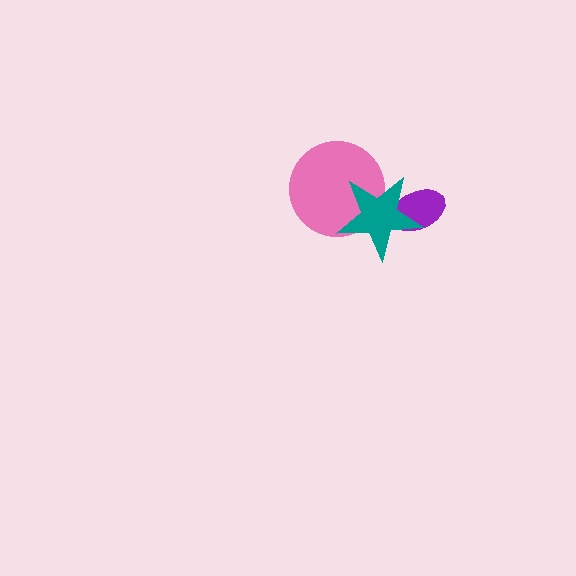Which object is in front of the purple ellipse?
The teal star is in front of the purple ellipse.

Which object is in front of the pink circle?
The teal star is in front of the pink circle.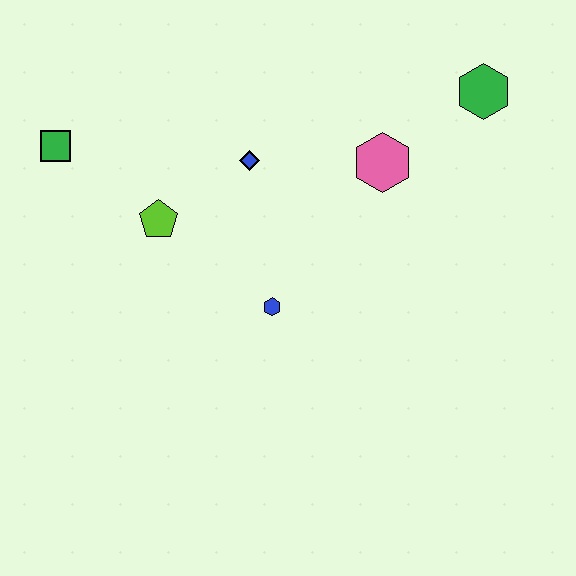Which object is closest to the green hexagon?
The pink hexagon is closest to the green hexagon.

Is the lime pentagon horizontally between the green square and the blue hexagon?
Yes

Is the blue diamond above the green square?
No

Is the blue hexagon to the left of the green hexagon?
Yes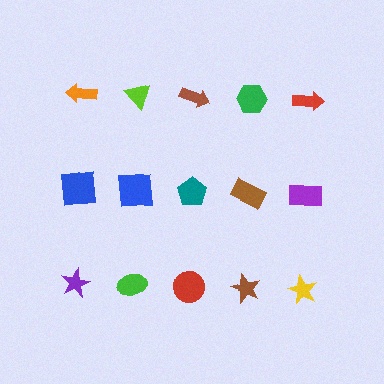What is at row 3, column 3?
A red circle.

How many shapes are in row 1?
5 shapes.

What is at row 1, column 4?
A green hexagon.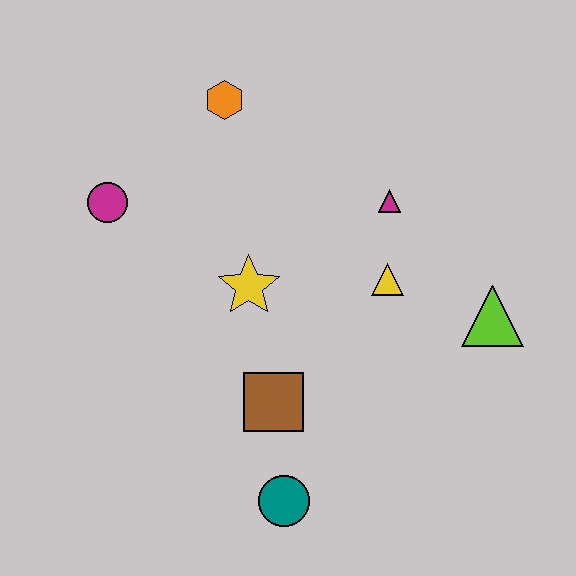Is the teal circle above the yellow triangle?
No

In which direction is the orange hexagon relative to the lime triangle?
The orange hexagon is to the left of the lime triangle.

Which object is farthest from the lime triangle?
The magenta circle is farthest from the lime triangle.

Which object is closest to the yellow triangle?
The magenta triangle is closest to the yellow triangle.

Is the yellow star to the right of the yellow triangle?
No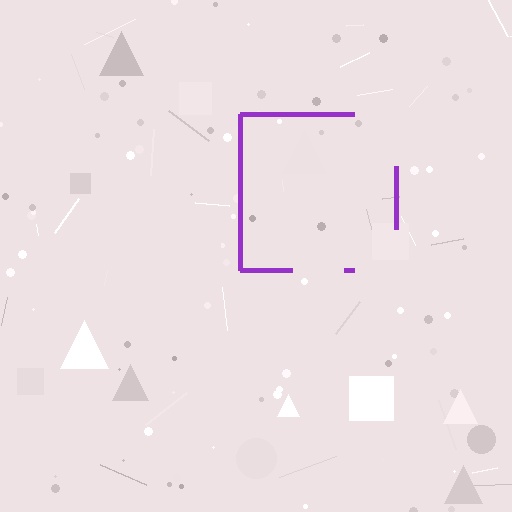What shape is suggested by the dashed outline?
The dashed outline suggests a square.